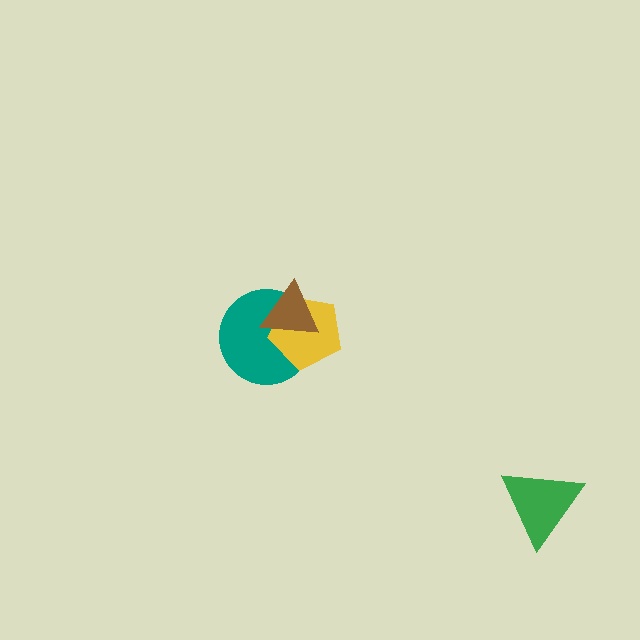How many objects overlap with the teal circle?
2 objects overlap with the teal circle.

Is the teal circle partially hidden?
Yes, it is partially covered by another shape.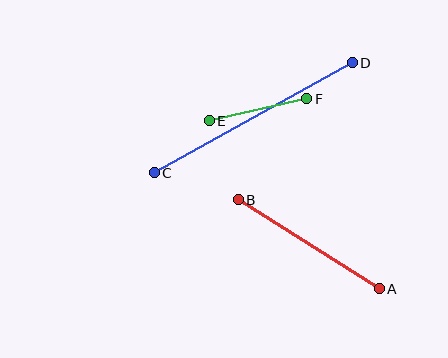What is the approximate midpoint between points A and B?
The midpoint is at approximately (309, 244) pixels.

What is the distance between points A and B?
The distance is approximately 167 pixels.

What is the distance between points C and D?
The distance is approximately 227 pixels.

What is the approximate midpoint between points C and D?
The midpoint is at approximately (253, 118) pixels.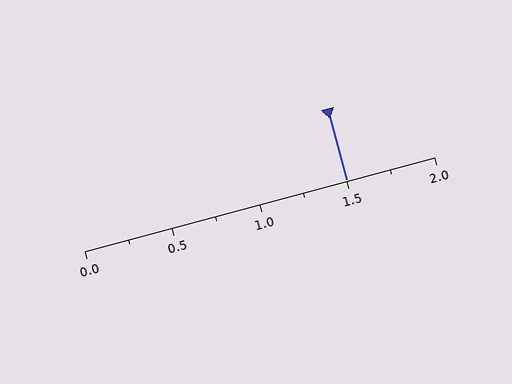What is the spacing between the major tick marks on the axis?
The major ticks are spaced 0.5 apart.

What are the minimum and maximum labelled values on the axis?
The axis runs from 0.0 to 2.0.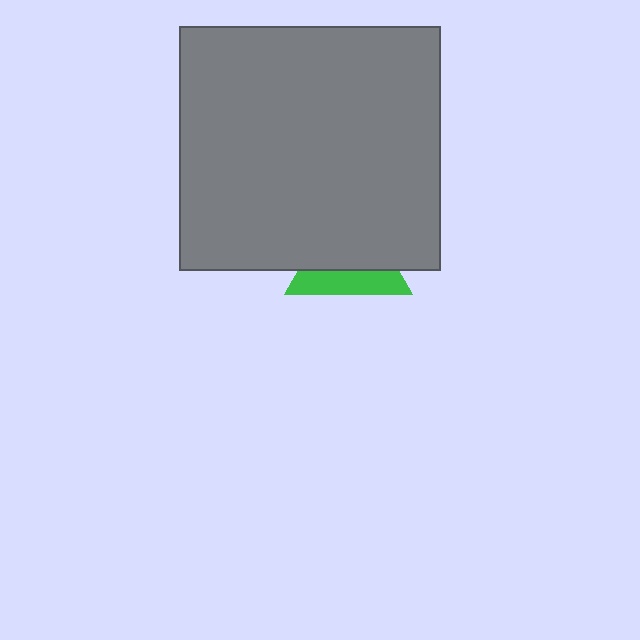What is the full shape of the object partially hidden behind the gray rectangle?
The partially hidden object is a green triangle.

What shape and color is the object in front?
The object in front is a gray rectangle.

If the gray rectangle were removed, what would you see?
You would see the complete green triangle.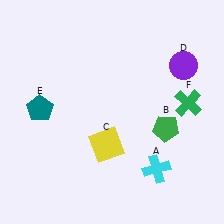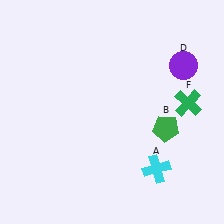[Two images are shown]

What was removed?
The teal pentagon (E), the yellow square (C) were removed in Image 2.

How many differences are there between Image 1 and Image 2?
There are 2 differences between the two images.